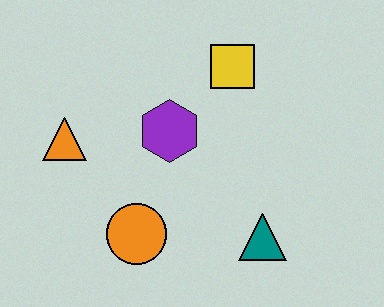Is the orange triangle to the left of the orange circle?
Yes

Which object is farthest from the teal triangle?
The orange triangle is farthest from the teal triangle.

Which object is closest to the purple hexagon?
The yellow square is closest to the purple hexagon.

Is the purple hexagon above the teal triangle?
Yes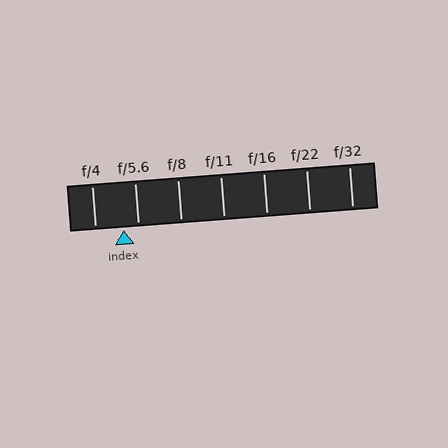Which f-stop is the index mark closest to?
The index mark is closest to f/5.6.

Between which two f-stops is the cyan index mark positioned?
The index mark is between f/4 and f/5.6.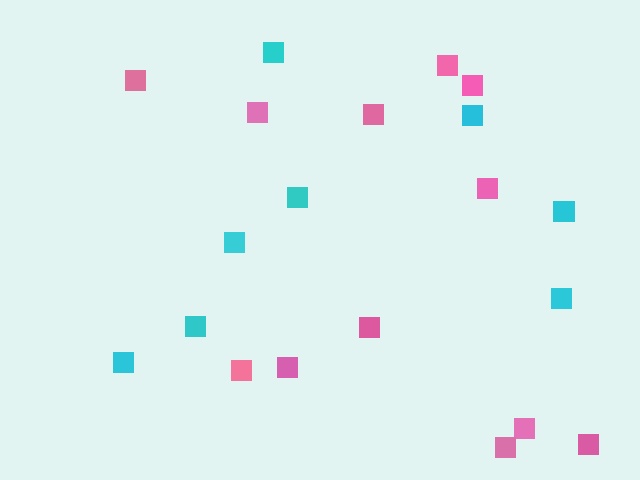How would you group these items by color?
There are 2 groups: one group of cyan squares (8) and one group of pink squares (12).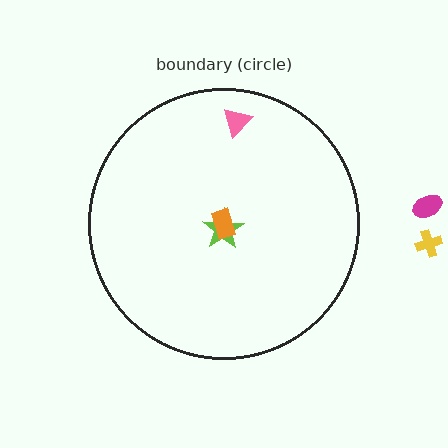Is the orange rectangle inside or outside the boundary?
Inside.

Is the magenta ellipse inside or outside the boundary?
Outside.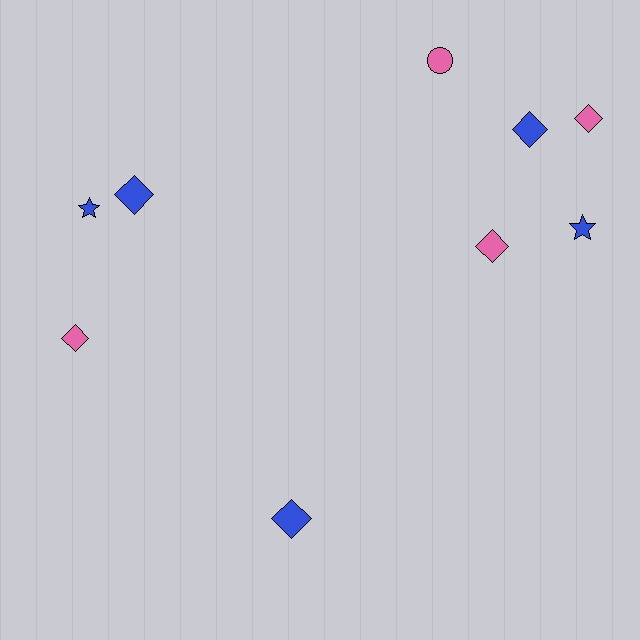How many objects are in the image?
There are 9 objects.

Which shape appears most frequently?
Diamond, with 6 objects.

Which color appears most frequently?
Blue, with 5 objects.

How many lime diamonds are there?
There are no lime diamonds.